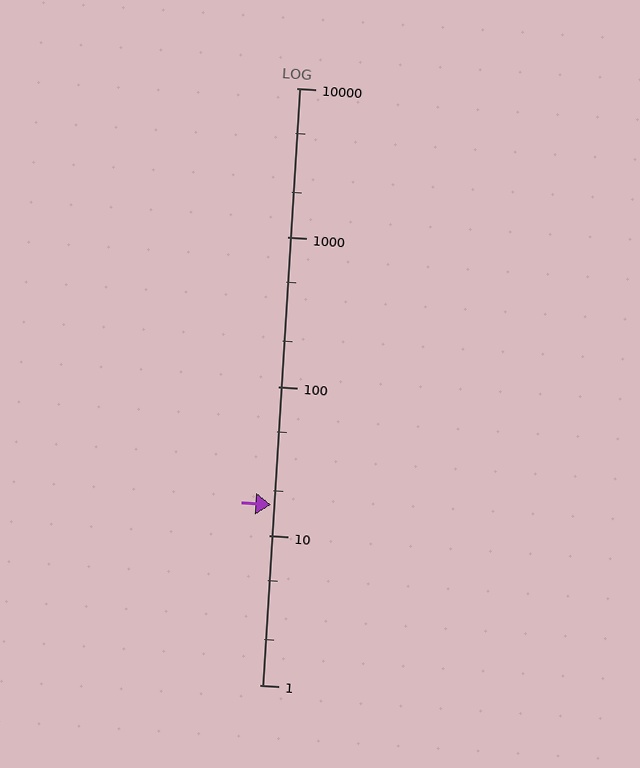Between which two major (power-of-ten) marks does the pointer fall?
The pointer is between 10 and 100.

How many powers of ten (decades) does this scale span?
The scale spans 4 decades, from 1 to 10000.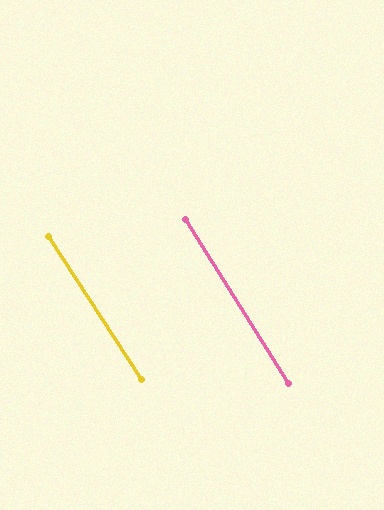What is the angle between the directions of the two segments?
Approximately 1 degree.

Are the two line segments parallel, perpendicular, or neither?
Parallel — their directions differ by only 1.2°.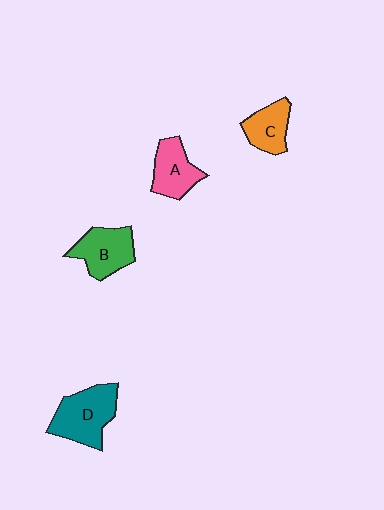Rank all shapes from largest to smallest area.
From largest to smallest: D (teal), B (green), A (pink), C (orange).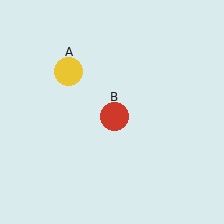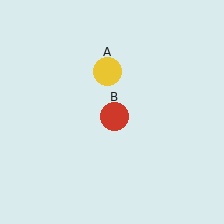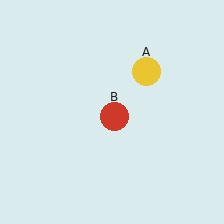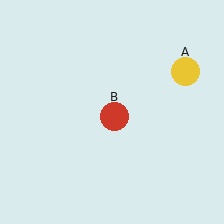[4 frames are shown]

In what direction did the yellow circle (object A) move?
The yellow circle (object A) moved right.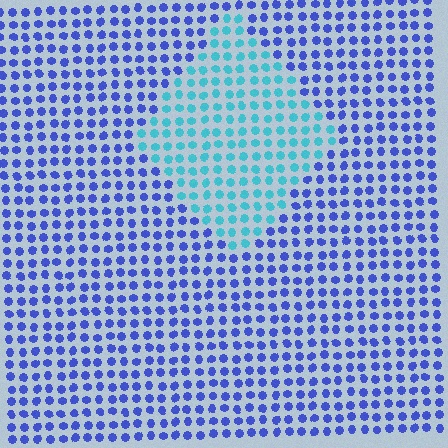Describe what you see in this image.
The image is filled with small blue elements in a uniform arrangement. A diamond-shaped region is visible where the elements are tinted to a slightly different hue, forming a subtle color boundary.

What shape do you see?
I see a diamond.